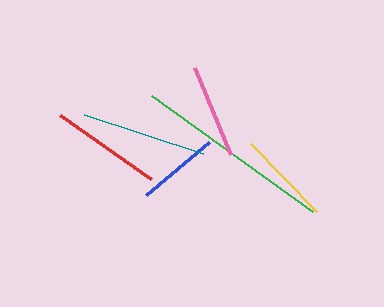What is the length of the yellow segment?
The yellow segment is approximately 95 pixels long.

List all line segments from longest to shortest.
From longest to shortest: green, teal, red, yellow, pink, blue.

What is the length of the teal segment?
The teal segment is approximately 125 pixels long.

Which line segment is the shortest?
The blue line is the shortest at approximately 83 pixels.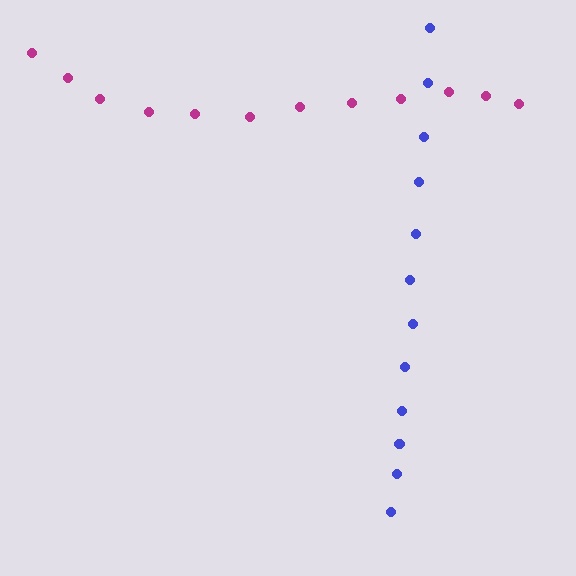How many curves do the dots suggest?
There are 2 distinct paths.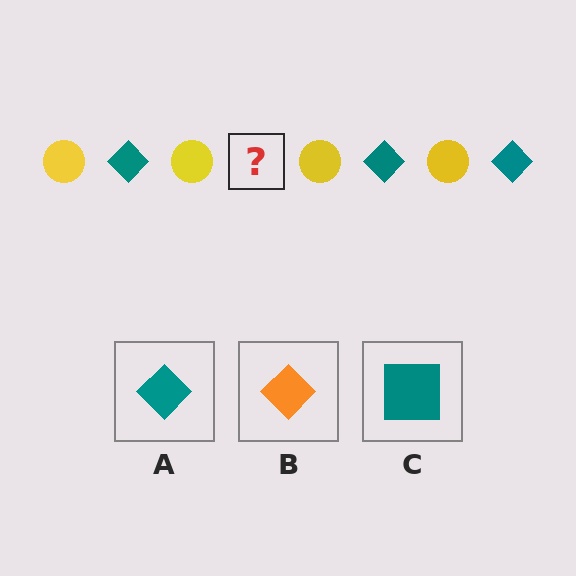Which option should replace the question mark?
Option A.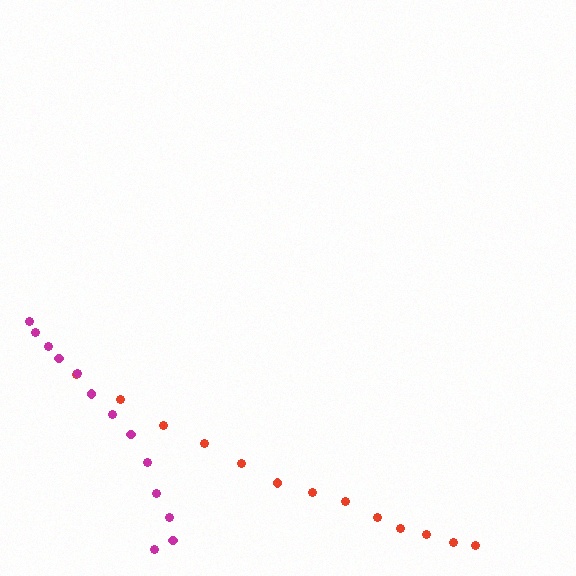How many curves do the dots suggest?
There are 2 distinct paths.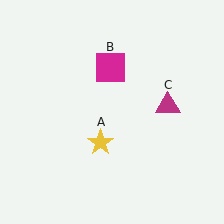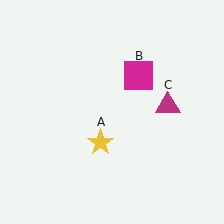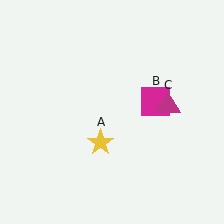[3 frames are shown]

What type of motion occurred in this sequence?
The magenta square (object B) rotated clockwise around the center of the scene.